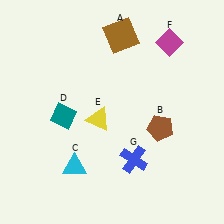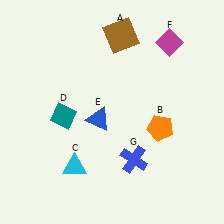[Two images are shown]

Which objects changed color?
B changed from brown to orange. E changed from yellow to blue.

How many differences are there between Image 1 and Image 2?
There are 2 differences between the two images.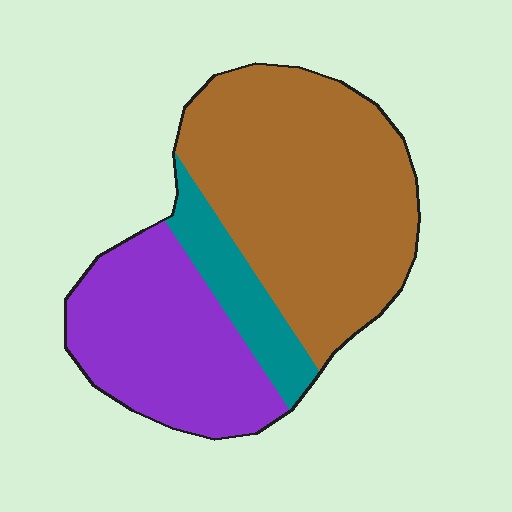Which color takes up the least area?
Teal, at roughly 15%.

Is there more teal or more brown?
Brown.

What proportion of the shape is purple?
Purple covers roughly 35% of the shape.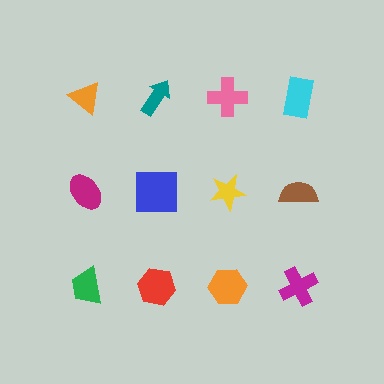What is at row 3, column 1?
A green trapezoid.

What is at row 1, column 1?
An orange triangle.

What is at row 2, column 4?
A brown semicircle.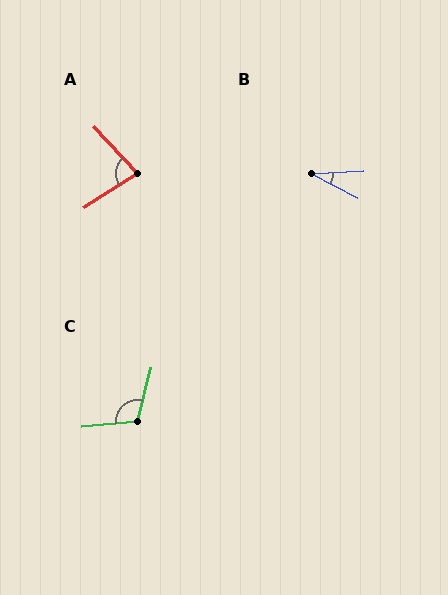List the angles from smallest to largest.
B (30°), A (80°), C (110°).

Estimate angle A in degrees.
Approximately 80 degrees.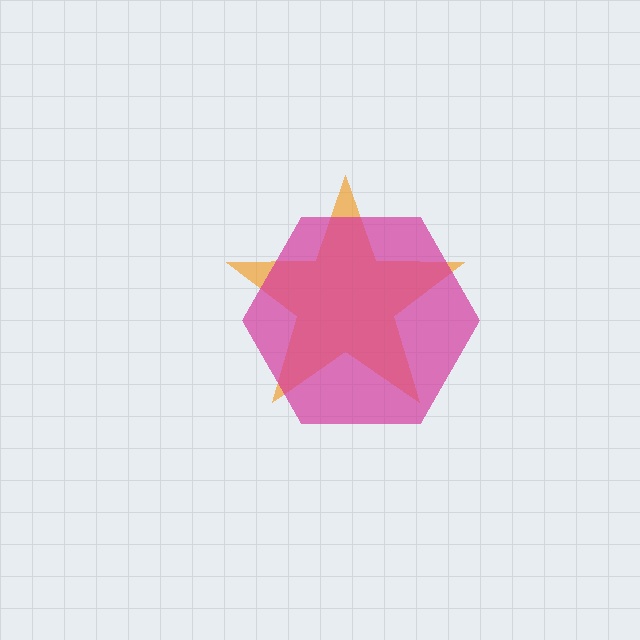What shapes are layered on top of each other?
The layered shapes are: an orange star, a magenta hexagon.